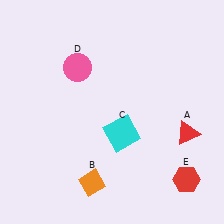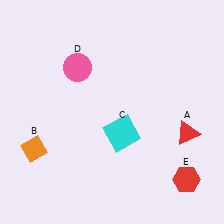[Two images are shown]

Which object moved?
The orange diamond (B) moved left.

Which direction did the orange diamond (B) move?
The orange diamond (B) moved left.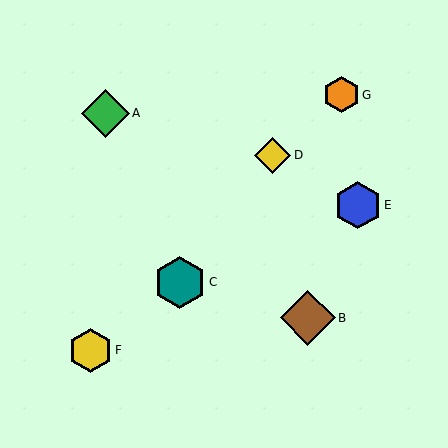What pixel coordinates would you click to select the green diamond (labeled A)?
Click at (105, 113) to select the green diamond A.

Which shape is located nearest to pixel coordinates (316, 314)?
The brown diamond (labeled B) at (308, 318) is nearest to that location.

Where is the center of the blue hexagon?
The center of the blue hexagon is at (358, 205).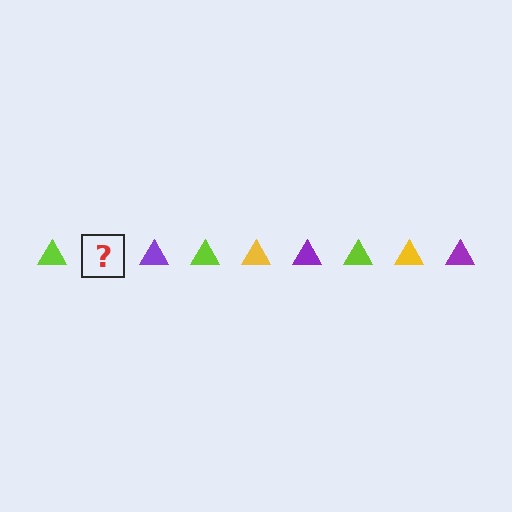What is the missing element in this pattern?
The missing element is a yellow triangle.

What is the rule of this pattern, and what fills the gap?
The rule is that the pattern cycles through lime, yellow, purple triangles. The gap should be filled with a yellow triangle.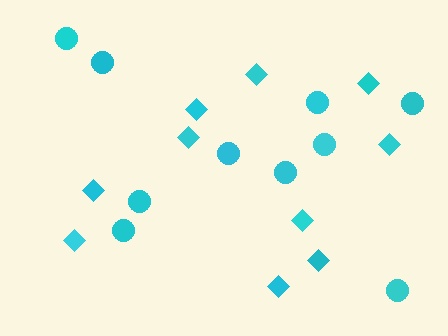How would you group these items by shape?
There are 2 groups: one group of circles (10) and one group of diamonds (10).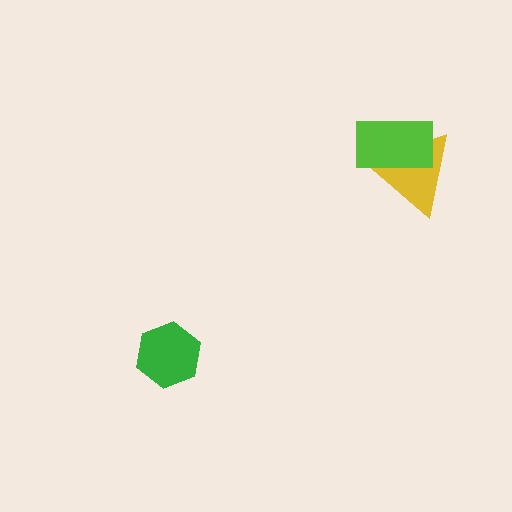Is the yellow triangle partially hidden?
Yes, it is partially covered by another shape.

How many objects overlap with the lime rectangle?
1 object overlaps with the lime rectangle.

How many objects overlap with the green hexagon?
0 objects overlap with the green hexagon.